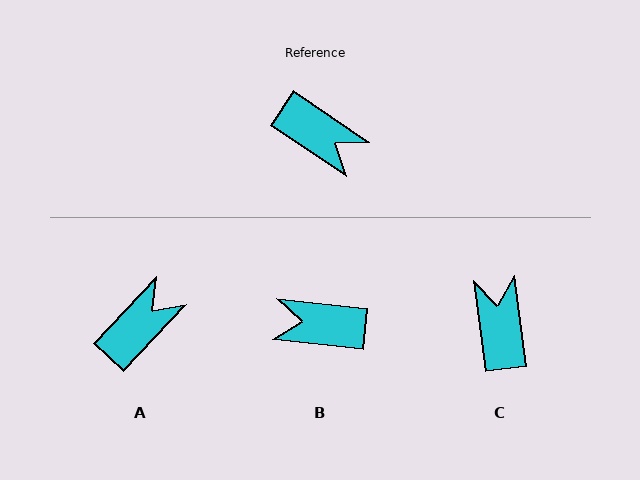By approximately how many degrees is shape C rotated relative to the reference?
Approximately 131 degrees counter-clockwise.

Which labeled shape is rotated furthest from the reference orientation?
B, about 152 degrees away.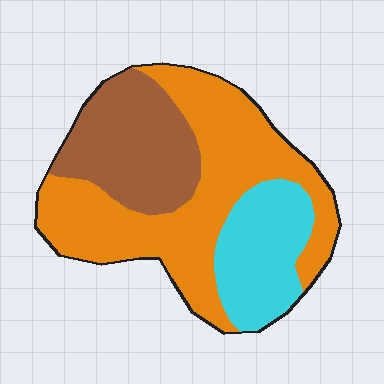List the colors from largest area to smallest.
From largest to smallest: orange, brown, cyan.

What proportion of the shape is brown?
Brown takes up about one quarter (1/4) of the shape.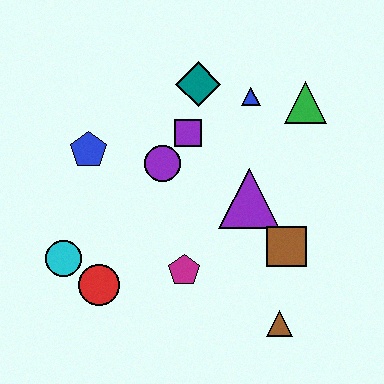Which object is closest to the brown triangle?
The brown square is closest to the brown triangle.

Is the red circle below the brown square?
Yes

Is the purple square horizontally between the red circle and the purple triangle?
Yes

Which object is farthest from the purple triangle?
The cyan circle is farthest from the purple triangle.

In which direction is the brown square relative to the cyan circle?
The brown square is to the right of the cyan circle.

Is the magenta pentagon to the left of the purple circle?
No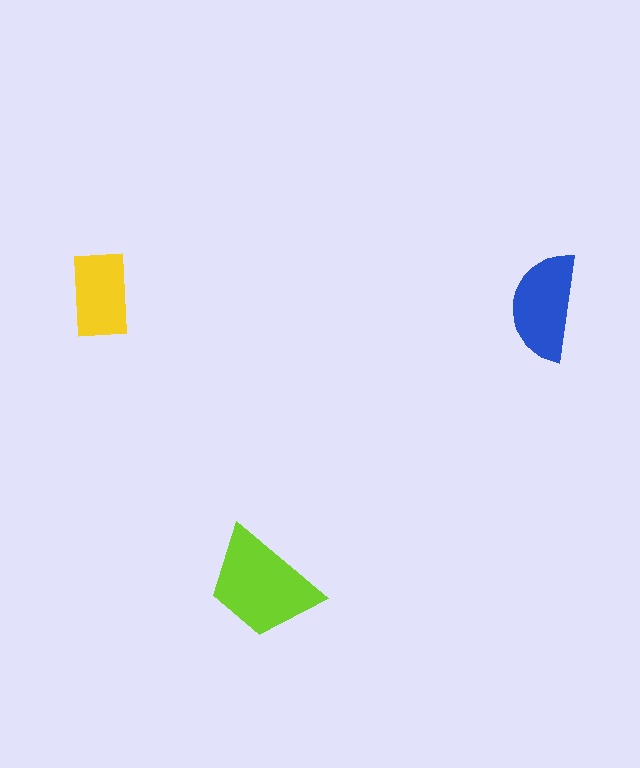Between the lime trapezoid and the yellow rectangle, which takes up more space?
The lime trapezoid.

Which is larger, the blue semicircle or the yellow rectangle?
The blue semicircle.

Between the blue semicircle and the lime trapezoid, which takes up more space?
The lime trapezoid.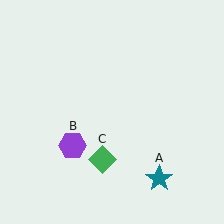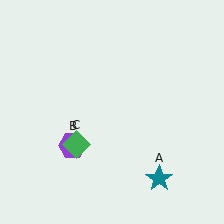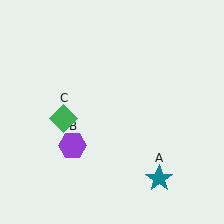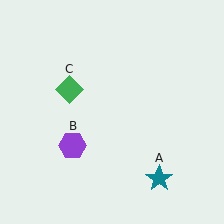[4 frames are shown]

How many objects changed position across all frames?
1 object changed position: green diamond (object C).